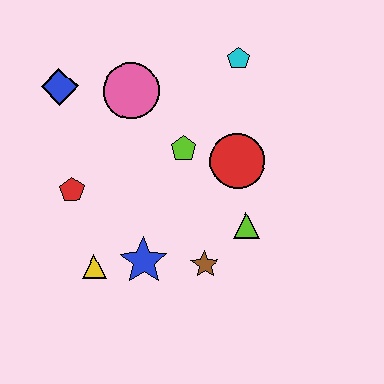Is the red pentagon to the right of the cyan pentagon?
No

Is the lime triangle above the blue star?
Yes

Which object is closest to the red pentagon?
The yellow triangle is closest to the red pentagon.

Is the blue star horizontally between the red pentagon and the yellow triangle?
No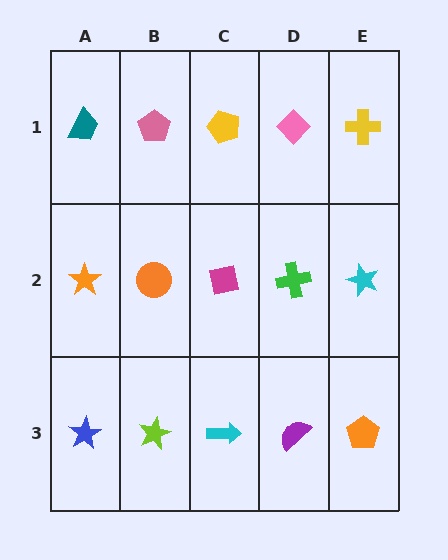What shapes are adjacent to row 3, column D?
A green cross (row 2, column D), a cyan arrow (row 3, column C), an orange pentagon (row 3, column E).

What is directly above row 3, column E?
A cyan star.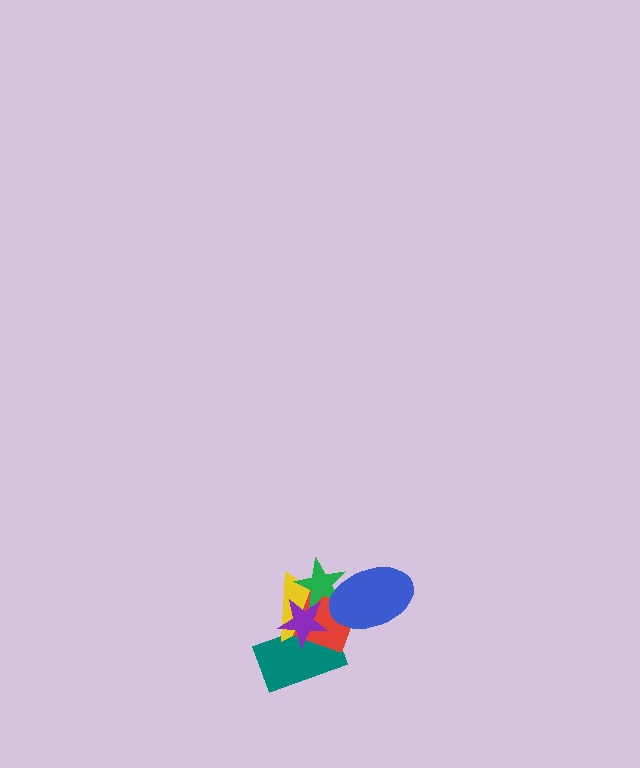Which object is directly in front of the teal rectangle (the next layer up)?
The yellow triangle is directly in front of the teal rectangle.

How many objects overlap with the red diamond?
5 objects overlap with the red diamond.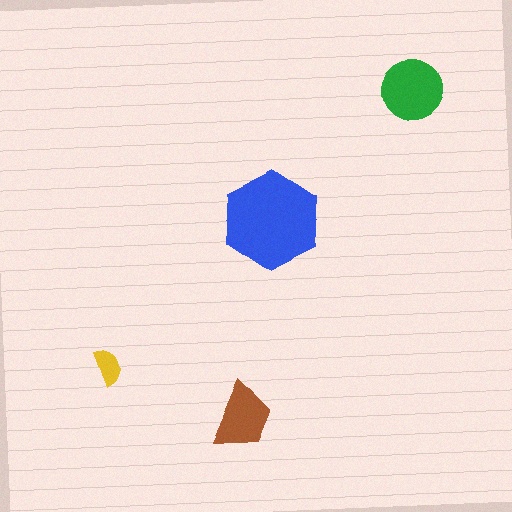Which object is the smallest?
The yellow semicircle.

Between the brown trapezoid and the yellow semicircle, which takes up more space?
The brown trapezoid.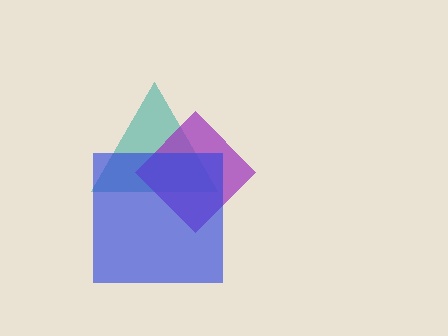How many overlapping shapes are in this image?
There are 3 overlapping shapes in the image.